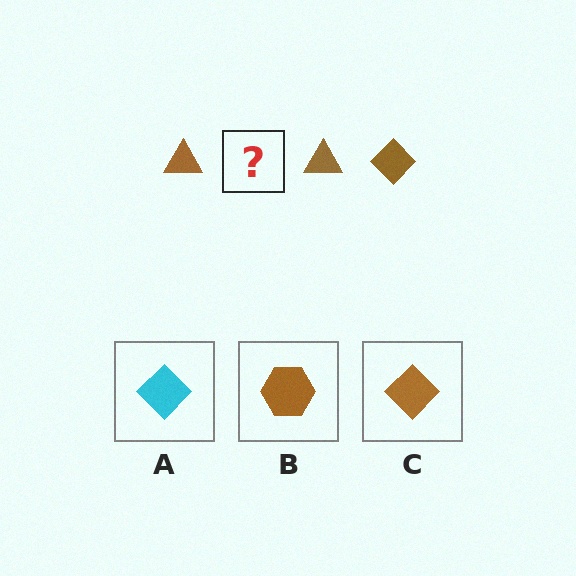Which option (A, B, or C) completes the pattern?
C.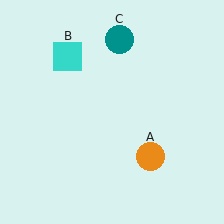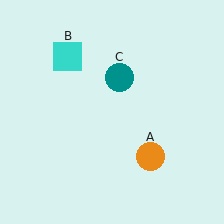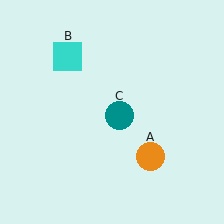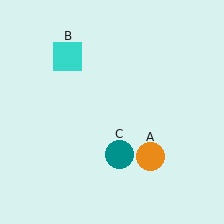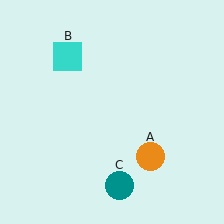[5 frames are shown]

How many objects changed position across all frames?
1 object changed position: teal circle (object C).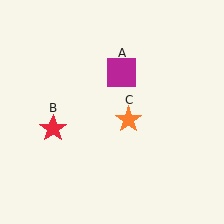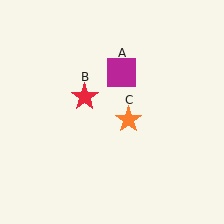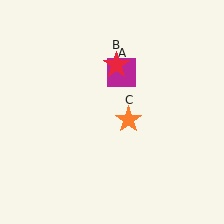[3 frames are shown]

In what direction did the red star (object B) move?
The red star (object B) moved up and to the right.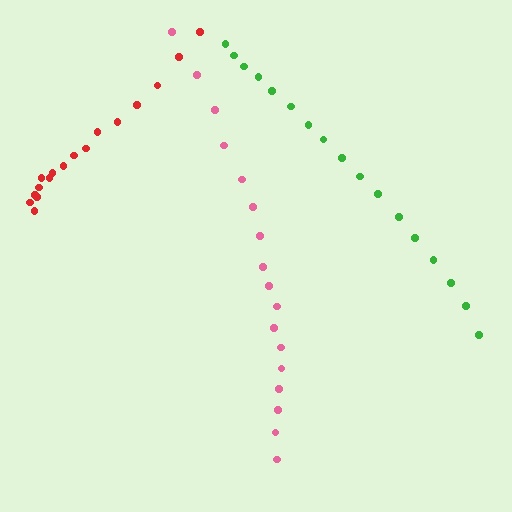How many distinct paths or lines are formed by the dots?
There are 3 distinct paths.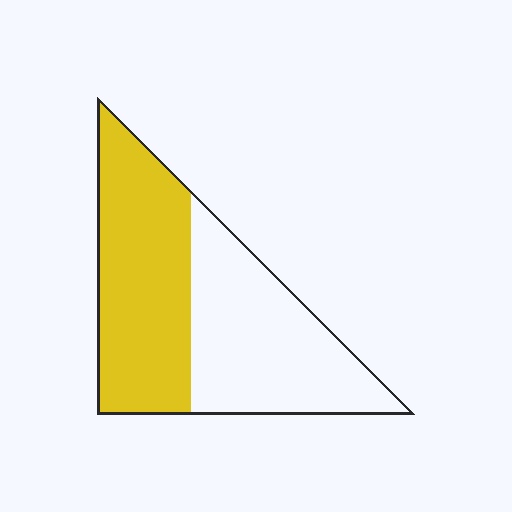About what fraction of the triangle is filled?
About one half (1/2).